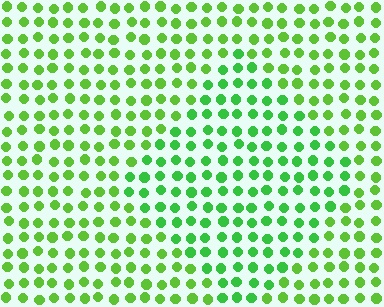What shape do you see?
I see a diamond.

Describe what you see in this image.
The image is filled with small lime elements in a uniform arrangement. A diamond-shaped region is visible where the elements are tinted to a slightly different hue, forming a subtle color boundary.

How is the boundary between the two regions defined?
The boundary is defined purely by a slight shift in hue (about 21 degrees). Spacing, size, and orientation are identical on both sides.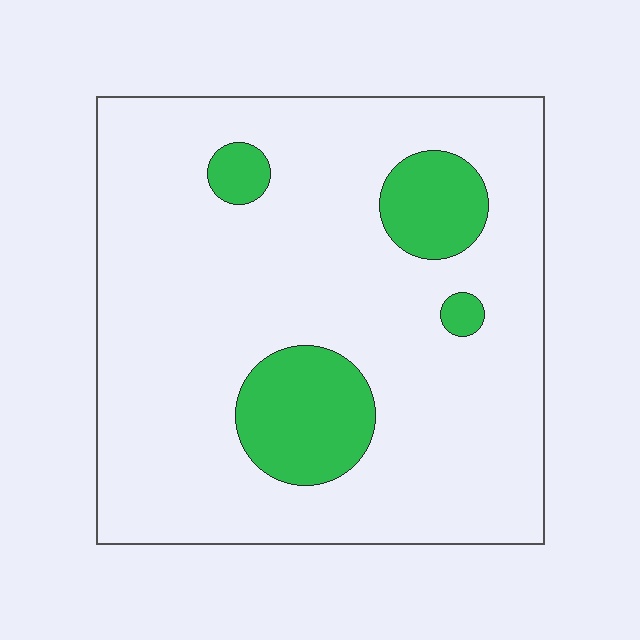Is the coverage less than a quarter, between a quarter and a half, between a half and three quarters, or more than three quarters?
Less than a quarter.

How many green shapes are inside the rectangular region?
4.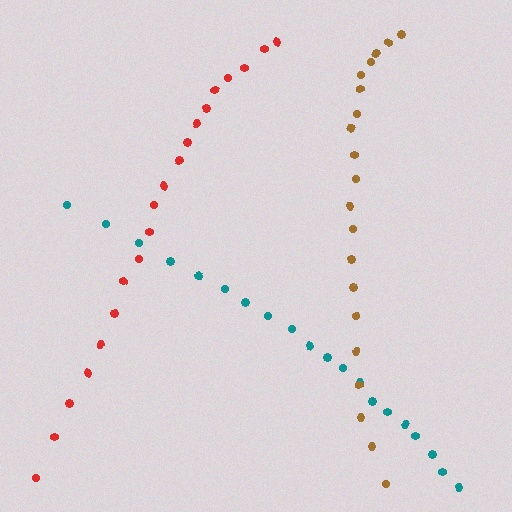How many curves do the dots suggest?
There are 3 distinct paths.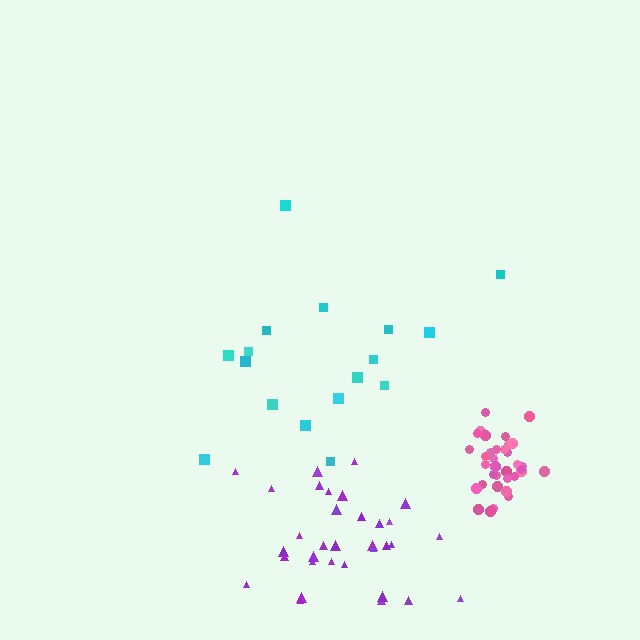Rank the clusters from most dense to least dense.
pink, purple, cyan.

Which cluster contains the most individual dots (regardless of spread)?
Pink (35).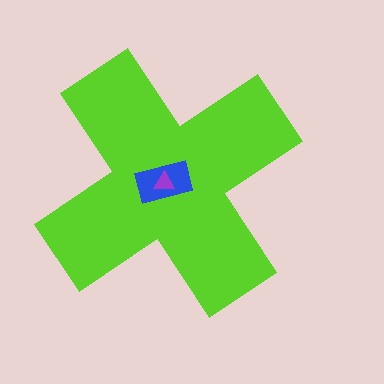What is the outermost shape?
The lime cross.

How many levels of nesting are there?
3.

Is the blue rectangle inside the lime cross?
Yes.